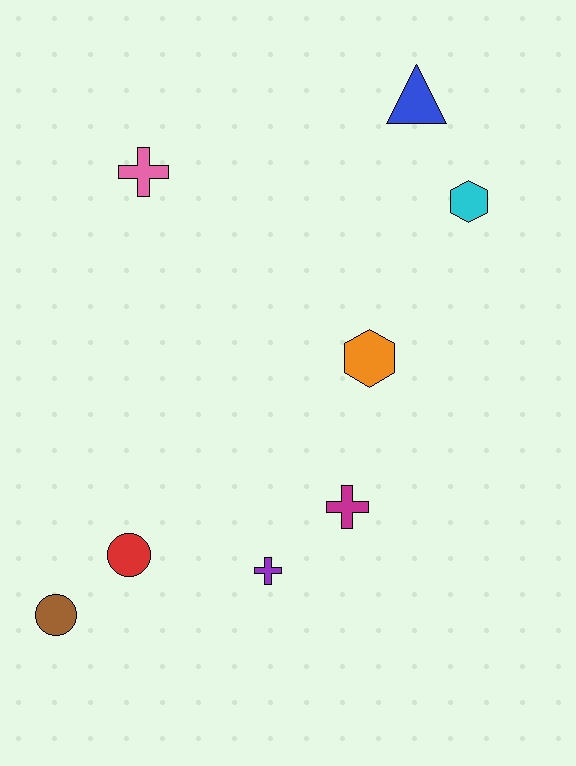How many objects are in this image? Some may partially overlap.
There are 8 objects.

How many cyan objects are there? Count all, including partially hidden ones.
There is 1 cyan object.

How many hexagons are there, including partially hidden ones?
There are 2 hexagons.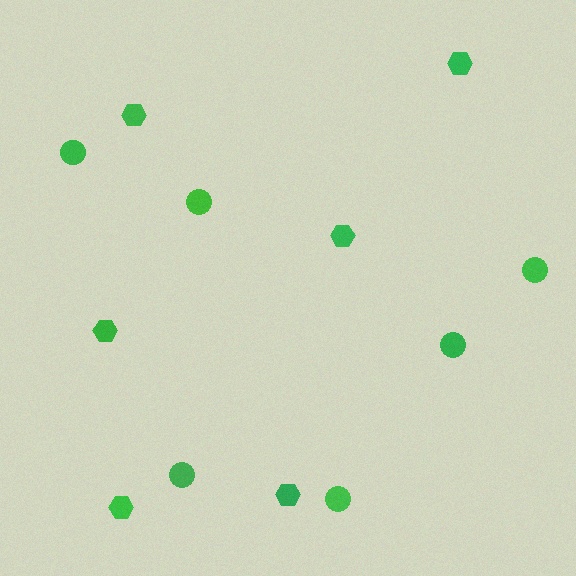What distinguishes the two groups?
There are 2 groups: one group of circles (6) and one group of hexagons (6).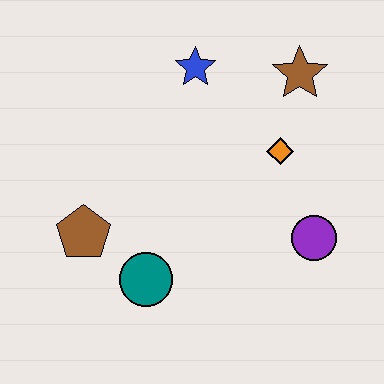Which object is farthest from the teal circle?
The brown star is farthest from the teal circle.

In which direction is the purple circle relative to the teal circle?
The purple circle is to the right of the teal circle.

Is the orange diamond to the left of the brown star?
Yes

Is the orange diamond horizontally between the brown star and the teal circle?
Yes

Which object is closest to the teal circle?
The brown pentagon is closest to the teal circle.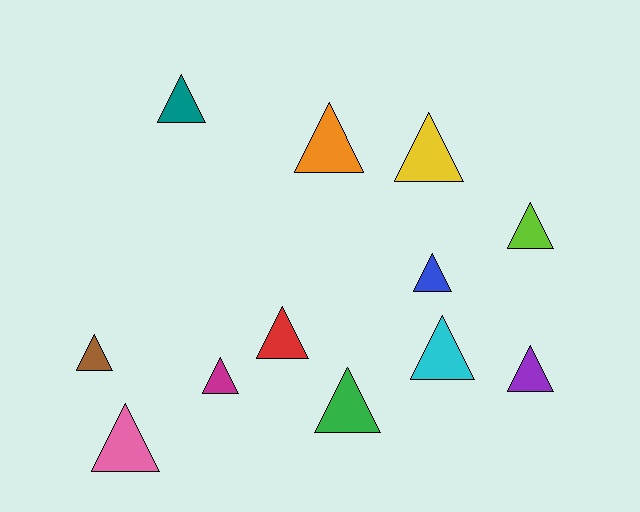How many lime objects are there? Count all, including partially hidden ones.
There is 1 lime object.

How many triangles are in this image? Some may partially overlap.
There are 12 triangles.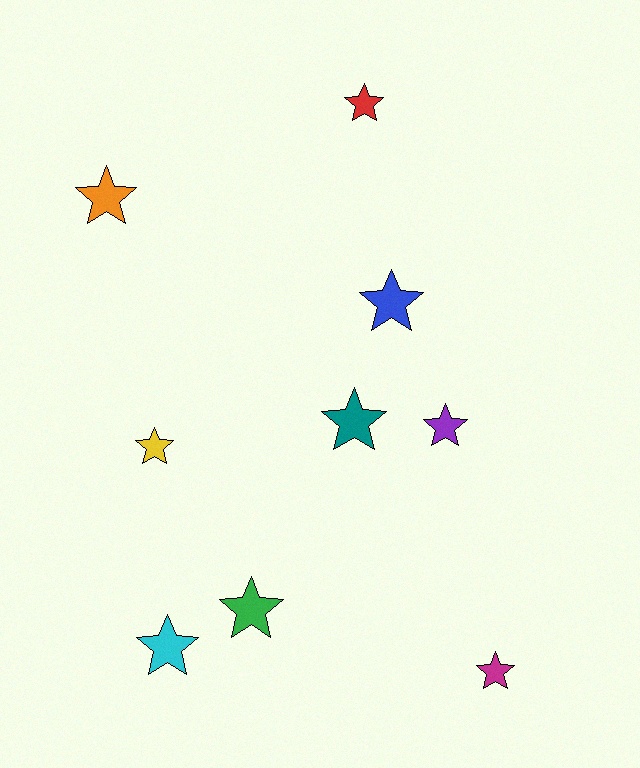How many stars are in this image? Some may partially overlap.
There are 9 stars.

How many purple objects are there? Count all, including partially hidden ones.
There is 1 purple object.